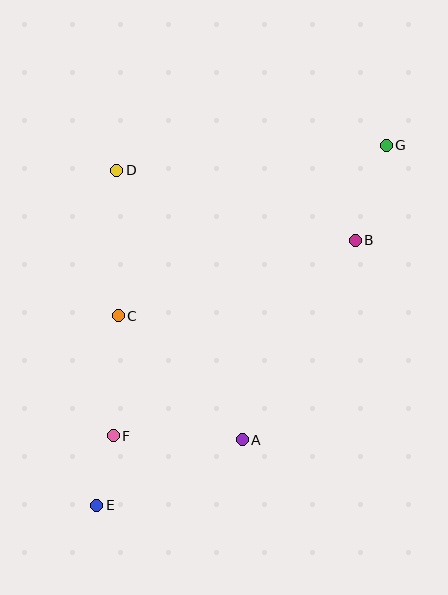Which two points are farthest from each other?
Points E and G are farthest from each other.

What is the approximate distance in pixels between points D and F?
The distance between D and F is approximately 265 pixels.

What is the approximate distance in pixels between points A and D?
The distance between A and D is approximately 297 pixels.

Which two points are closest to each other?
Points E and F are closest to each other.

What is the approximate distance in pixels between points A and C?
The distance between A and C is approximately 175 pixels.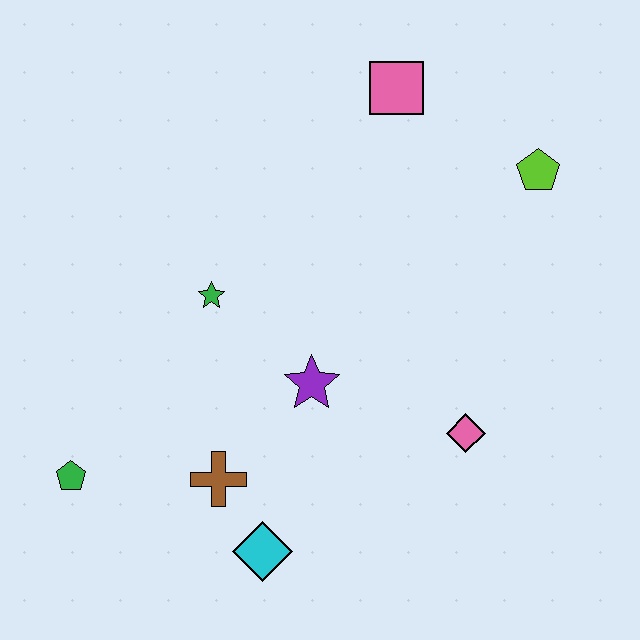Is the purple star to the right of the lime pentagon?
No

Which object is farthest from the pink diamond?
The green pentagon is farthest from the pink diamond.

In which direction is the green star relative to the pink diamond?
The green star is to the left of the pink diamond.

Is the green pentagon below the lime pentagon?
Yes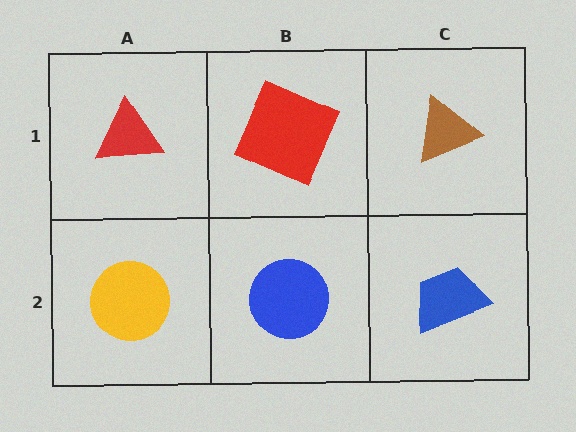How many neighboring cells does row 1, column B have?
3.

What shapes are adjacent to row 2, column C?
A brown triangle (row 1, column C), a blue circle (row 2, column B).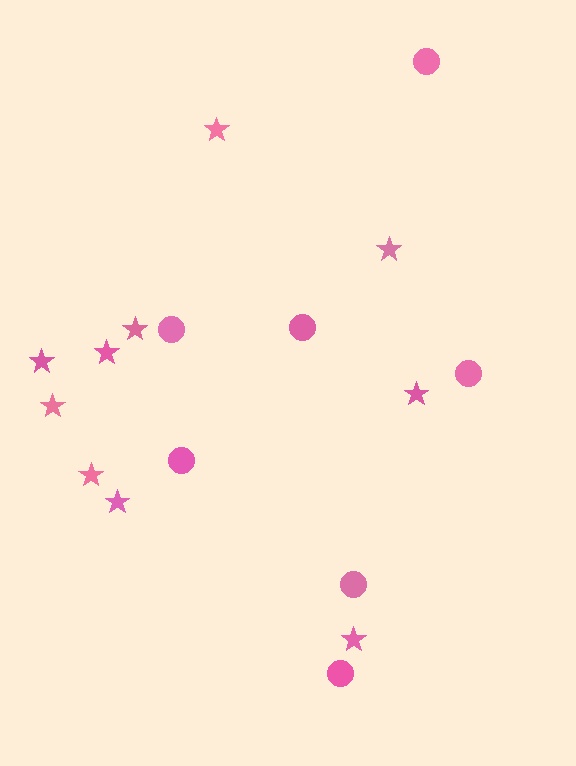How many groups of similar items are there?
There are 2 groups: one group of stars (10) and one group of circles (7).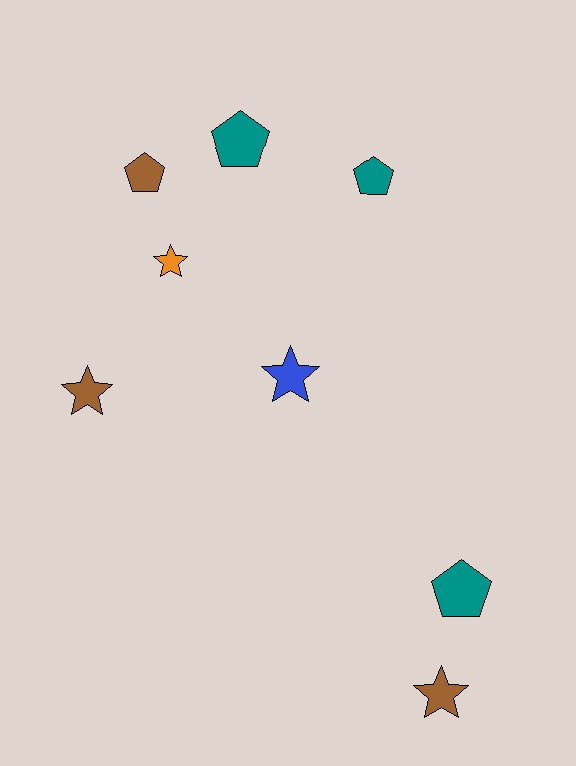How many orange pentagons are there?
There are no orange pentagons.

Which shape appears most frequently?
Star, with 4 objects.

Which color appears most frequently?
Brown, with 3 objects.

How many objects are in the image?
There are 8 objects.